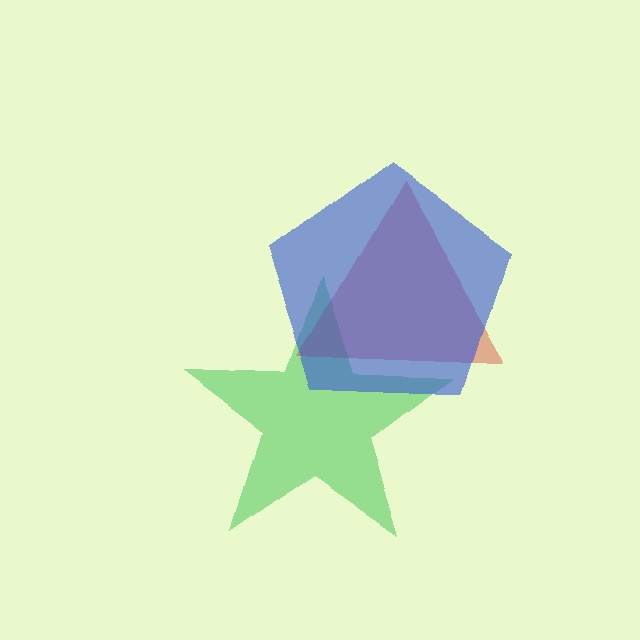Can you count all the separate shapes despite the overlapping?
Yes, there are 3 separate shapes.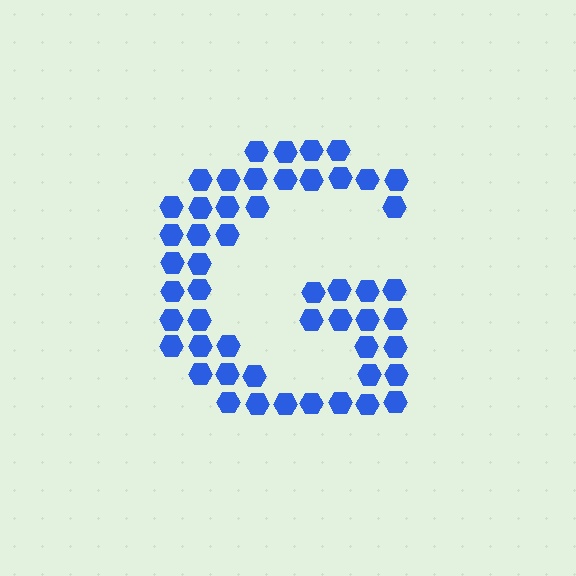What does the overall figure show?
The overall figure shows the letter G.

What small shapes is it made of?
It is made of small hexagons.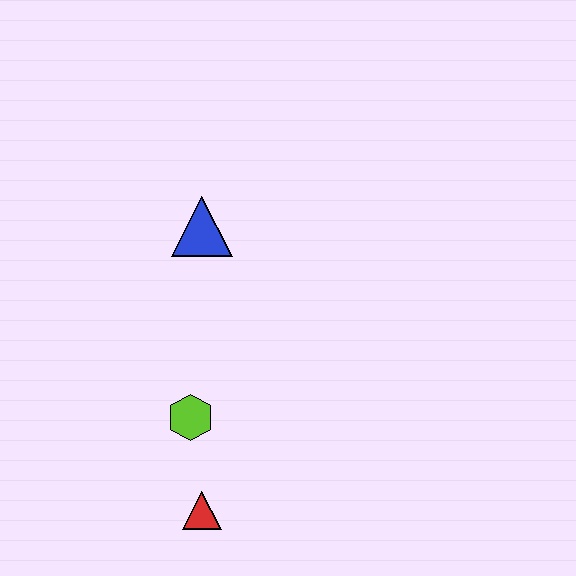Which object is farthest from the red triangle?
The blue triangle is farthest from the red triangle.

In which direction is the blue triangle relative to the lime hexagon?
The blue triangle is above the lime hexagon.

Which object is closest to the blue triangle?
The lime hexagon is closest to the blue triangle.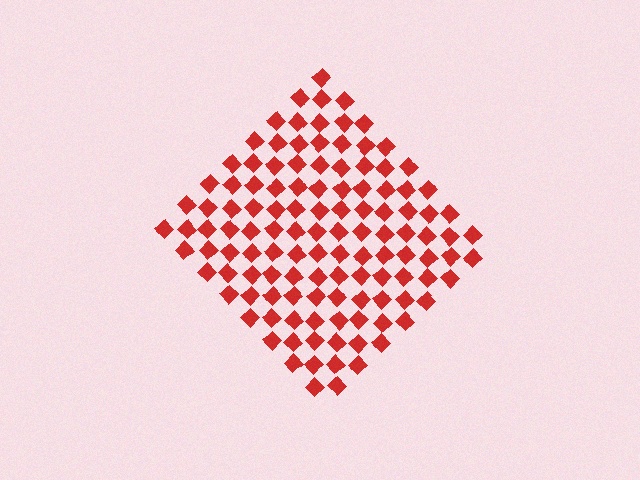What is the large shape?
The large shape is a diamond.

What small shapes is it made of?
It is made of small diamonds.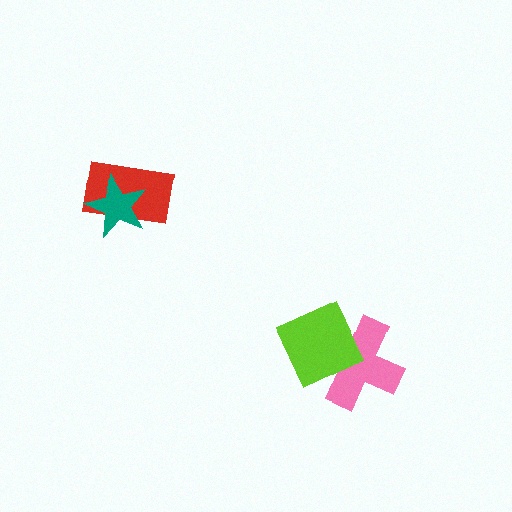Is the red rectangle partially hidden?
Yes, it is partially covered by another shape.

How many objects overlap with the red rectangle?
1 object overlaps with the red rectangle.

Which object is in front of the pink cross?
The lime diamond is in front of the pink cross.